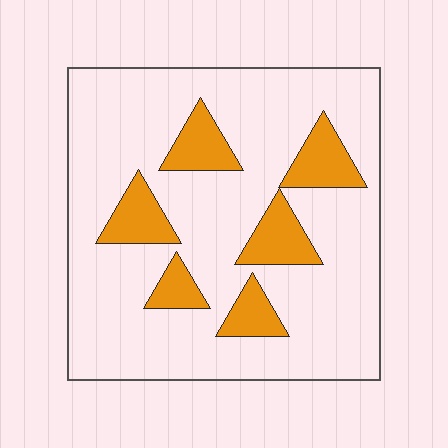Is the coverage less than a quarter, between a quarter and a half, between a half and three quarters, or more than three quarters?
Less than a quarter.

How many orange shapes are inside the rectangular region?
6.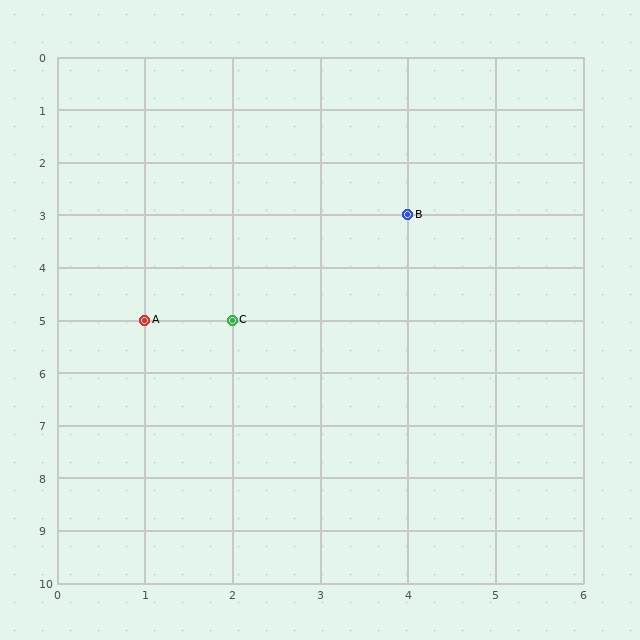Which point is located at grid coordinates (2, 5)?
Point C is at (2, 5).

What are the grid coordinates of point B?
Point B is at grid coordinates (4, 3).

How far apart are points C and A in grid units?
Points C and A are 1 column apart.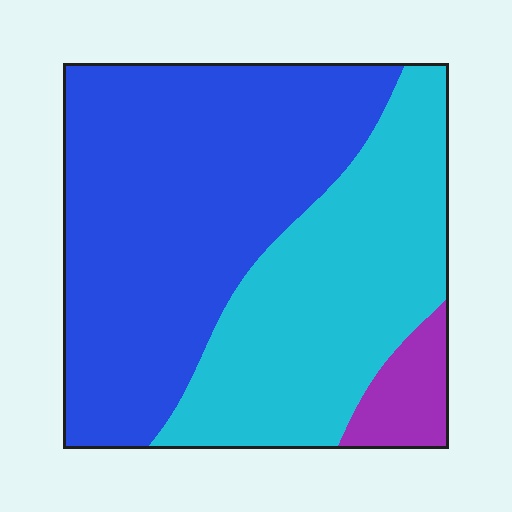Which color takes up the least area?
Purple, at roughly 5%.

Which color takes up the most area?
Blue, at roughly 55%.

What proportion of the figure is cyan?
Cyan covers about 40% of the figure.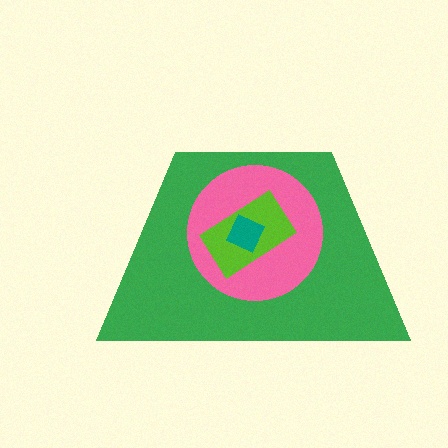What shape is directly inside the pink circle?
The lime rectangle.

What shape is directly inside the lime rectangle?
The teal square.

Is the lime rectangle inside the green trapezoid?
Yes.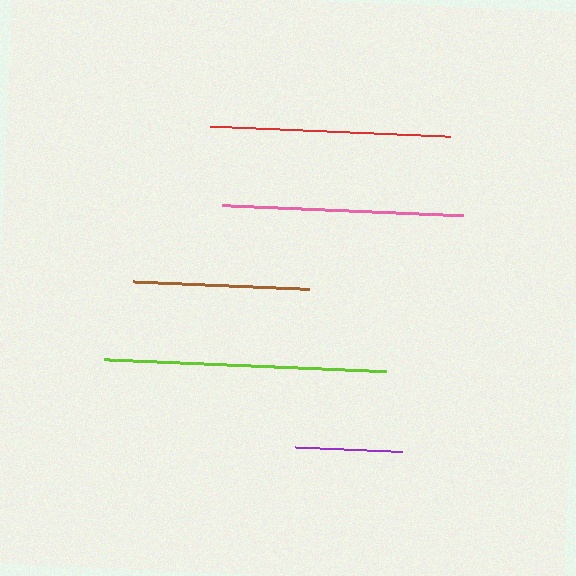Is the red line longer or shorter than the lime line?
The lime line is longer than the red line.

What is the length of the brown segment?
The brown segment is approximately 176 pixels long.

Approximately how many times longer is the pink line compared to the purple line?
The pink line is approximately 2.3 times the length of the purple line.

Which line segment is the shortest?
The purple line is the shortest at approximately 107 pixels.